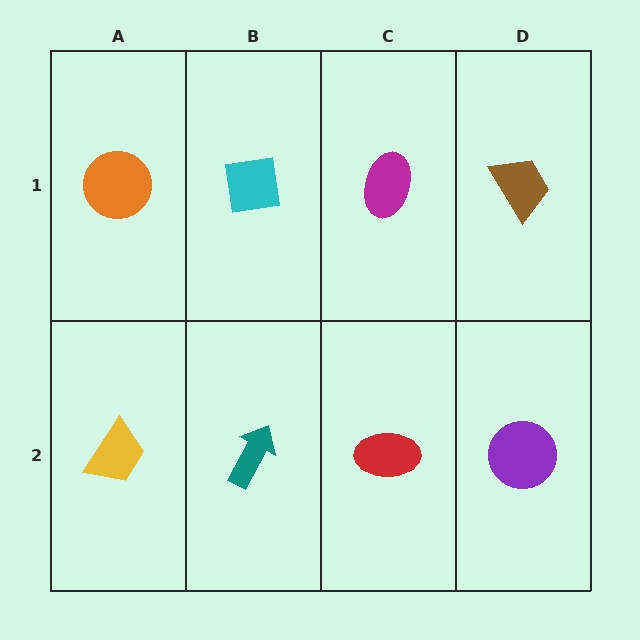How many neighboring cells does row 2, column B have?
3.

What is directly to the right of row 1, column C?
A brown trapezoid.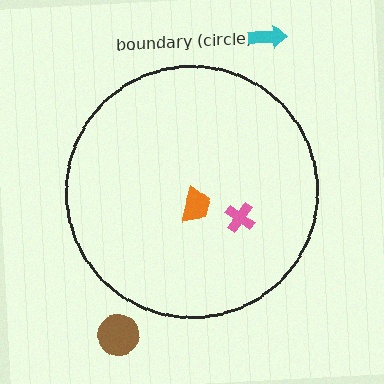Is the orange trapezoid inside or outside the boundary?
Inside.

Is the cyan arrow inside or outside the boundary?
Outside.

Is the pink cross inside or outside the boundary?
Inside.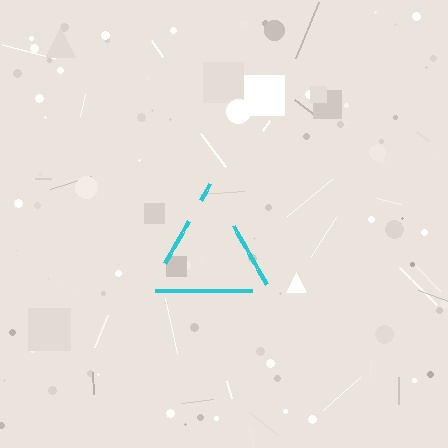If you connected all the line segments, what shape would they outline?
They would outline a triangle.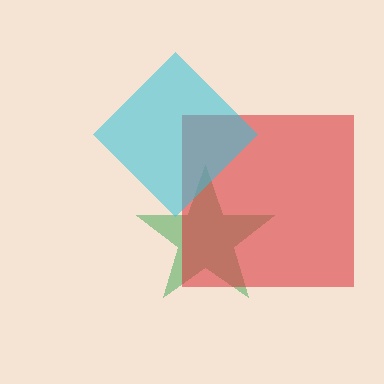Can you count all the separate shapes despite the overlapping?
Yes, there are 3 separate shapes.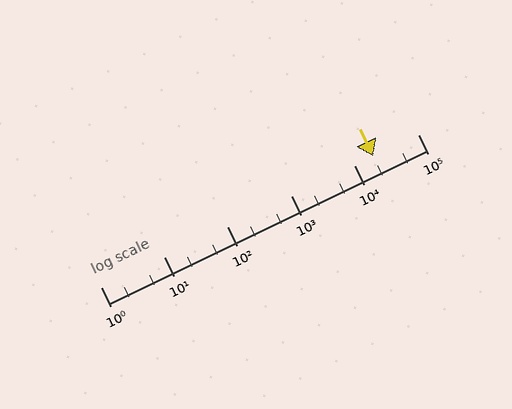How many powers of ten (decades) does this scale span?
The scale spans 5 decades, from 1 to 100000.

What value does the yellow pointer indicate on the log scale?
The pointer indicates approximately 20000.